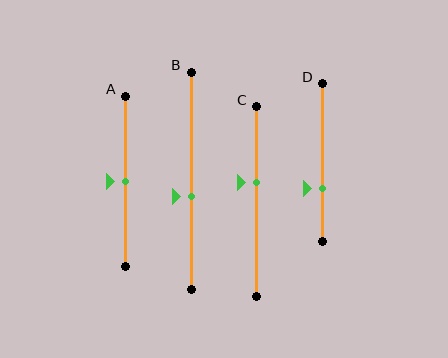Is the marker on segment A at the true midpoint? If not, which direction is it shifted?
Yes, the marker on segment A is at the true midpoint.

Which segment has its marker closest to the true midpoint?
Segment A has its marker closest to the true midpoint.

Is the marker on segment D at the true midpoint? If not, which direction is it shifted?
No, the marker on segment D is shifted downward by about 16% of the segment length.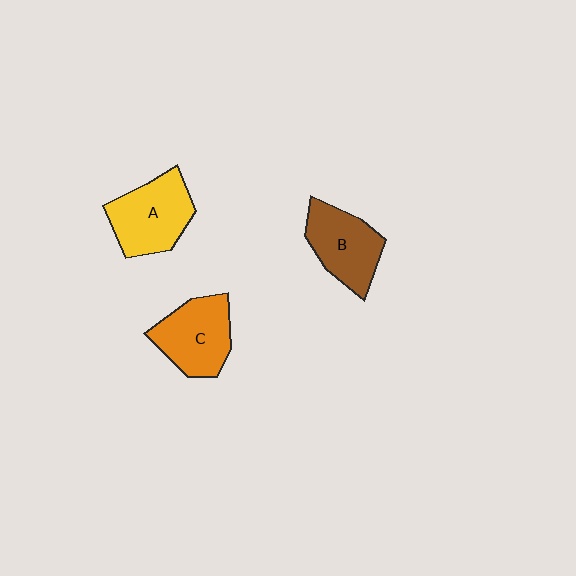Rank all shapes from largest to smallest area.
From largest to smallest: A (yellow), C (orange), B (brown).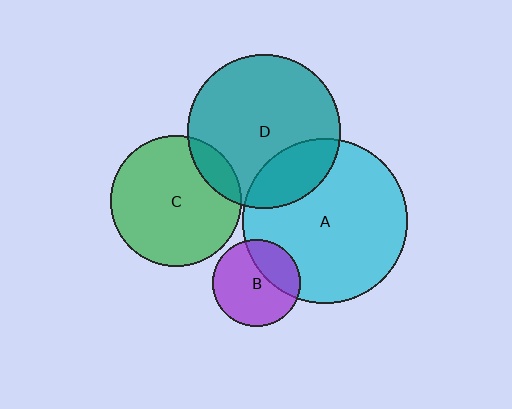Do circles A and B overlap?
Yes.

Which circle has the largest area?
Circle A (cyan).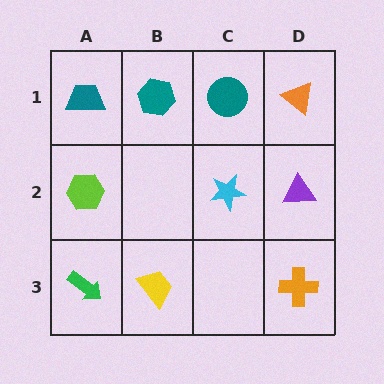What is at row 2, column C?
A cyan star.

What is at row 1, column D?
An orange triangle.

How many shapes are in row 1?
4 shapes.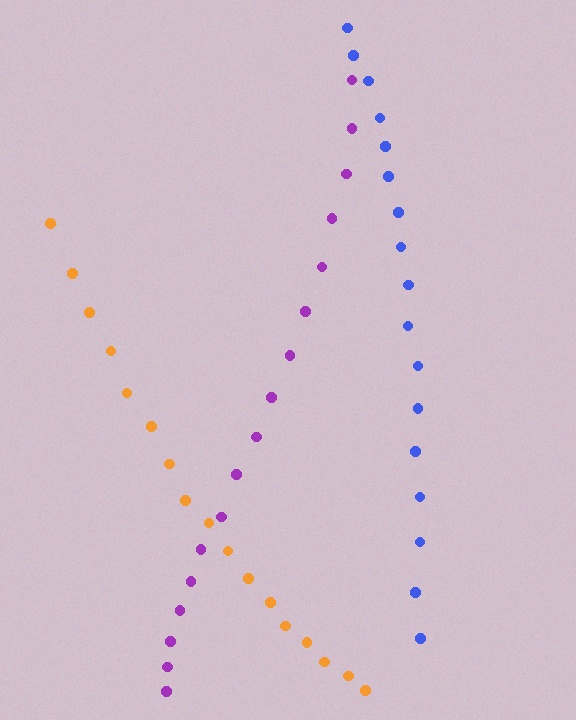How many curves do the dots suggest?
There are 3 distinct paths.